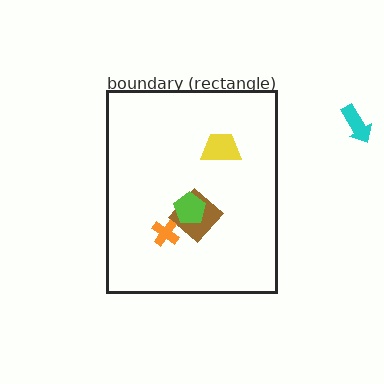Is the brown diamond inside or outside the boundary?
Inside.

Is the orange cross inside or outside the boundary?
Inside.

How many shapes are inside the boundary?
4 inside, 1 outside.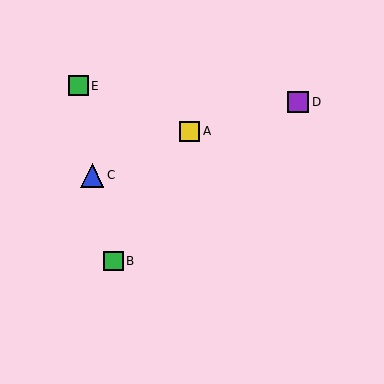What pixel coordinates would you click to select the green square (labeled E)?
Click at (78, 86) to select the green square E.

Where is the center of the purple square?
The center of the purple square is at (298, 102).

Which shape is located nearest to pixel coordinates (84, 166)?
The blue triangle (labeled C) at (92, 175) is nearest to that location.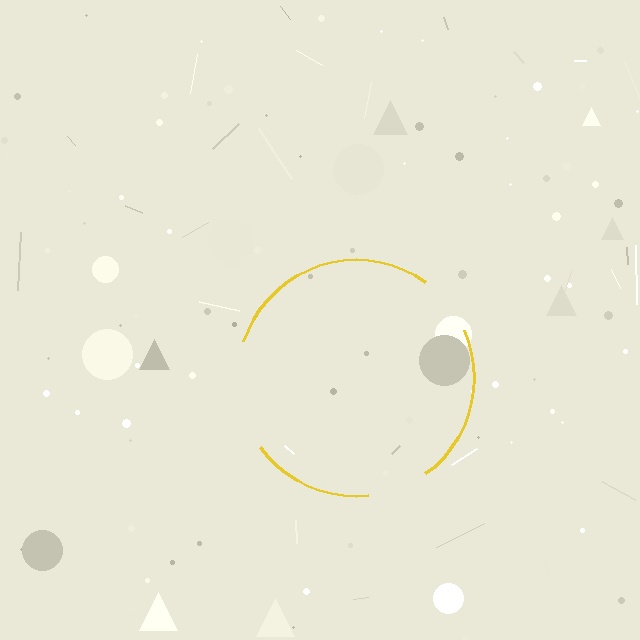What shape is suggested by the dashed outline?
The dashed outline suggests a circle.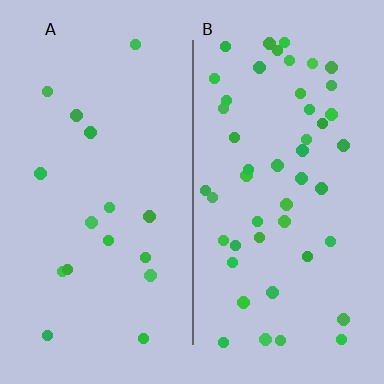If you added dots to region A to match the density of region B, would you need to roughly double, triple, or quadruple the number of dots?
Approximately triple.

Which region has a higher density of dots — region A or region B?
B (the right).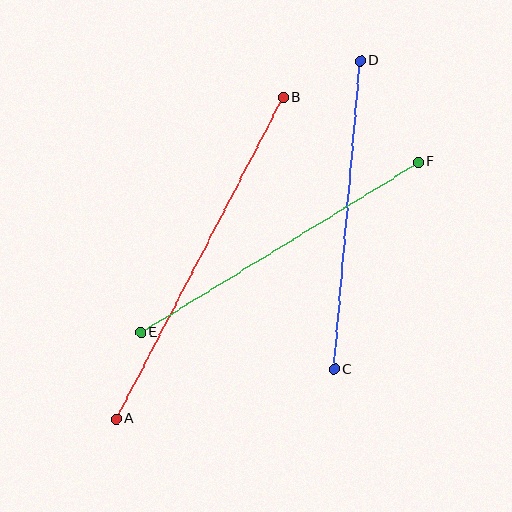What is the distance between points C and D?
The distance is approximately 310 pixels.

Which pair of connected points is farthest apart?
Points A and B are farthest apart.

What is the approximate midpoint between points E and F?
The midpoint is at approximately (280, 247) pixels.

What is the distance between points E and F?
The distance is approximately 326 pixels.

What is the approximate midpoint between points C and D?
The midpoint is at approximately (347, 215) pixels.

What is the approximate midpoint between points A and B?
The midpoint is at approximately (200, 258) pixels.